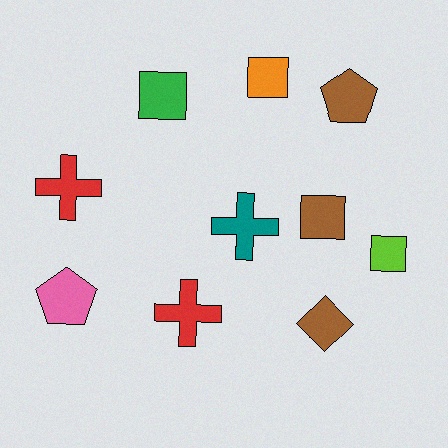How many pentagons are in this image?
There are 2 pentagons.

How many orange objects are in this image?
There is 1 orange object.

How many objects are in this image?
There are 10 objects.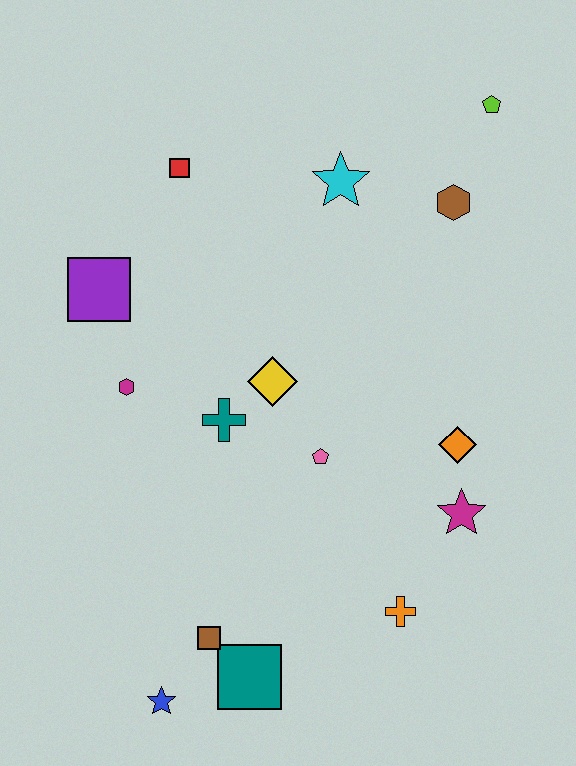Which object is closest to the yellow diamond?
The teal cross is closest to the yellow diamond.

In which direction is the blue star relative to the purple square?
The blue star is below the purple square.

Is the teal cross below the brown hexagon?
Yes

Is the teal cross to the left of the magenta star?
Yes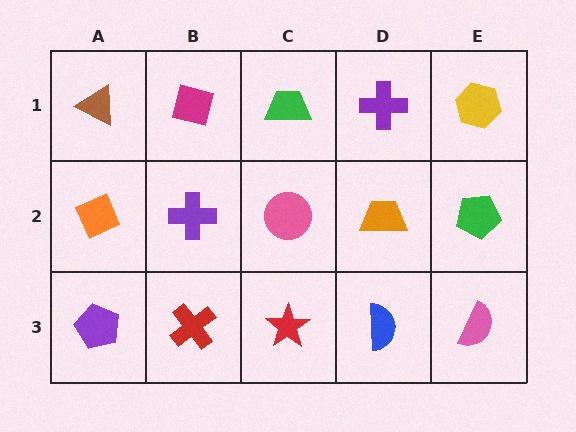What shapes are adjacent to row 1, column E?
A green pentagon (row 2, column E), a purple cross (row 1, column D).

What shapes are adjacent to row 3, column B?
A purple cross (row 2, column B), a purple pentagon (row 3, column A), a red star (row 3, column C).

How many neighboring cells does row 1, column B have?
3.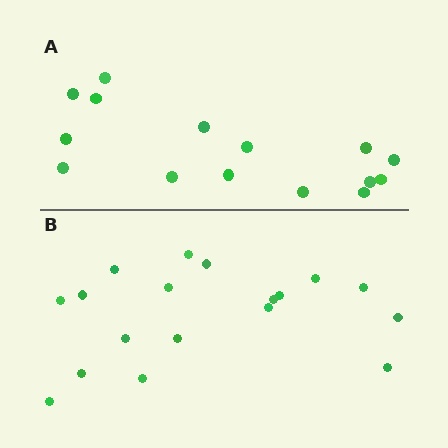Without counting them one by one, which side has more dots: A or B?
Region B (the bottom region) has more dots.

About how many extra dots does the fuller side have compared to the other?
Region B has just a few more — roughly 2 or 3 more dots than region A.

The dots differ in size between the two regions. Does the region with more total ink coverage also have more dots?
No. Region A has more total ink coverage because its dots are larger, but region B actually contains more individual dots. Total area can be misleading — the number of items is what matters here.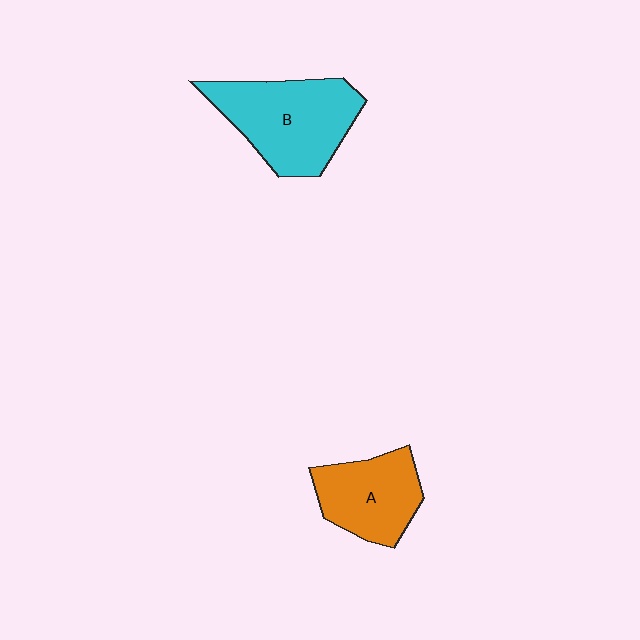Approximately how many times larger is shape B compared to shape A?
Approximately 1.4 times.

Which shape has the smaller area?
Shape A (orange).